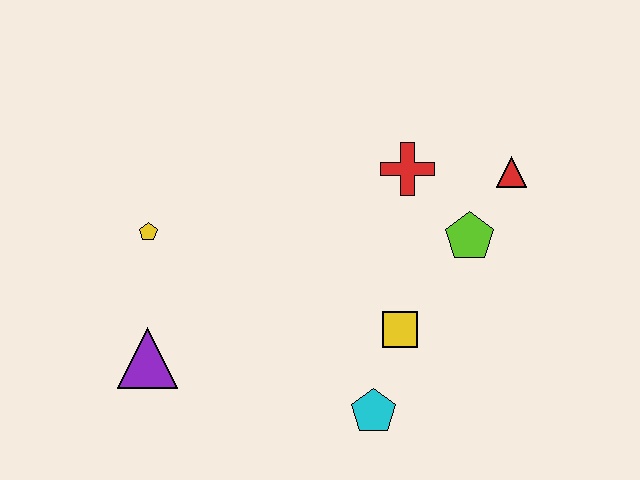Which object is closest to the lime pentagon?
The red triangle is closest to the lime pentagon.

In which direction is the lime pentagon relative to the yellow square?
The lime pentagon is above the yellow square.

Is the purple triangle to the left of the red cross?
Yes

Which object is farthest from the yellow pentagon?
The red triangle is farthest from the yellow pentagon.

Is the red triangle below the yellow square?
No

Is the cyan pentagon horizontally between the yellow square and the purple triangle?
Yes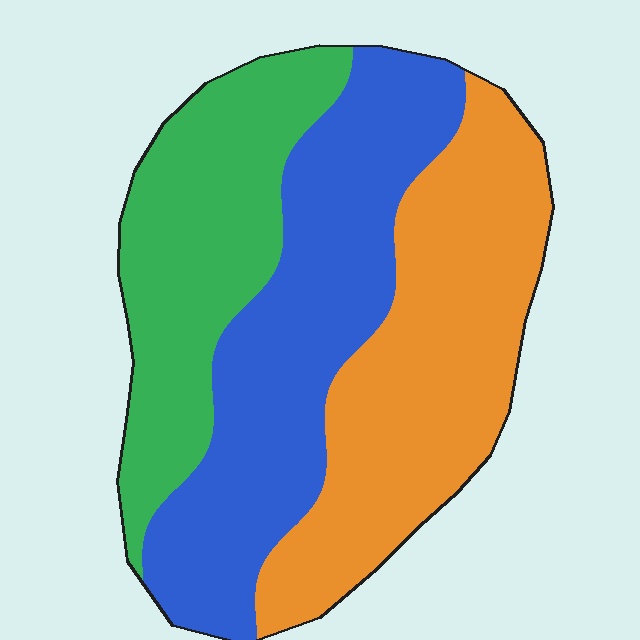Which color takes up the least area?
Green, at roughly 30%.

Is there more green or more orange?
Orange.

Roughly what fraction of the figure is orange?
Orange covers about 35% of the figure.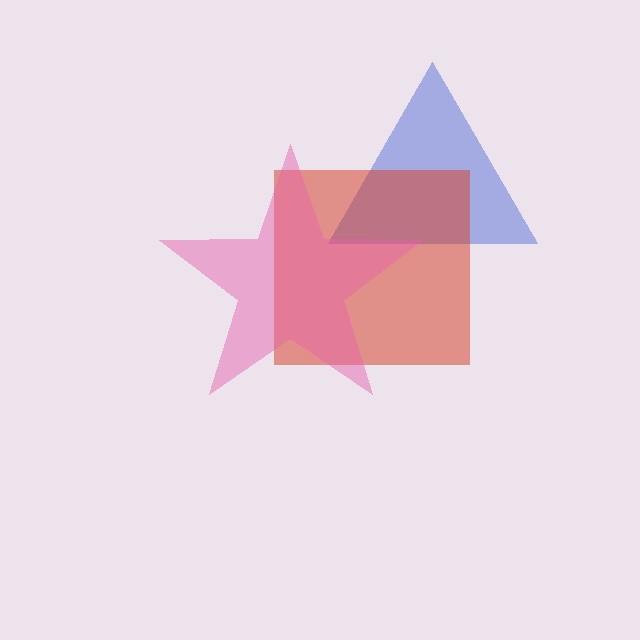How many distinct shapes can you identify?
There are 3 distinct shapes: a blue triangle, a red square, a pink star.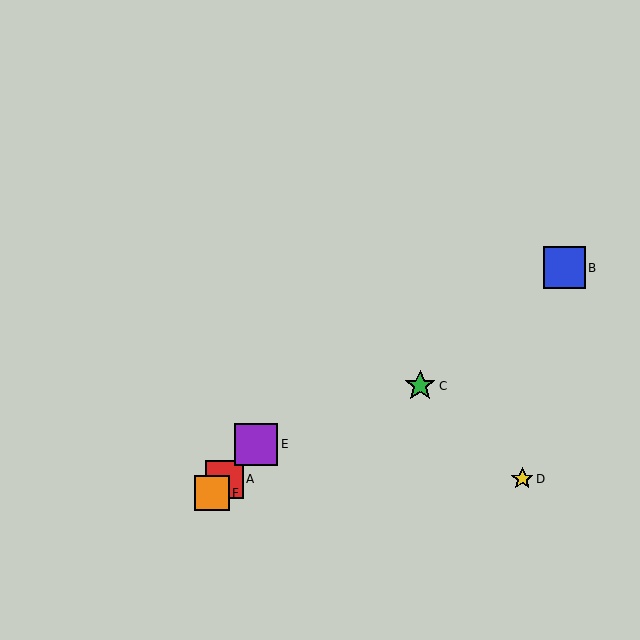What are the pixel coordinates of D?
Object D is at (522, 479).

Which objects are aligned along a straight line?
Objects A, E, F are aligned along a straight line.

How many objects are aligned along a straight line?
3 objects (A, E, F) are aligned along a straight line.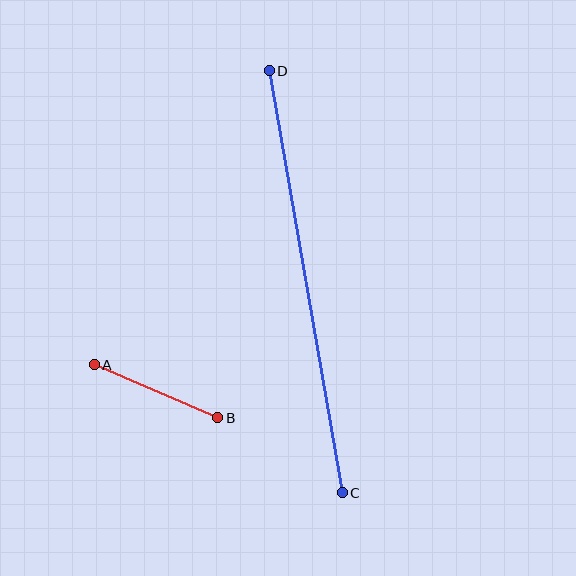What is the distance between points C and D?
The distance is approximately 428 pixels.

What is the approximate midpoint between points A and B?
The midpoint is at approximately (156, 391) pixels.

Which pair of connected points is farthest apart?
Points C and D are farthest apart.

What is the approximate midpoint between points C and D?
The midpoint is at approximately (306, 282) pixels.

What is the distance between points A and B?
The distance is approximately 134 pixels.